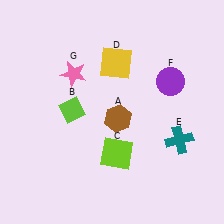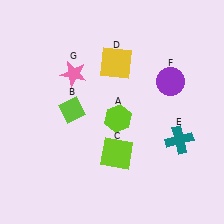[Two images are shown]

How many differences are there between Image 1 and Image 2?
There is 1 difference between the two images.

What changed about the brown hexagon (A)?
In Image 1, A is brown. In Image 2, it changed to lime.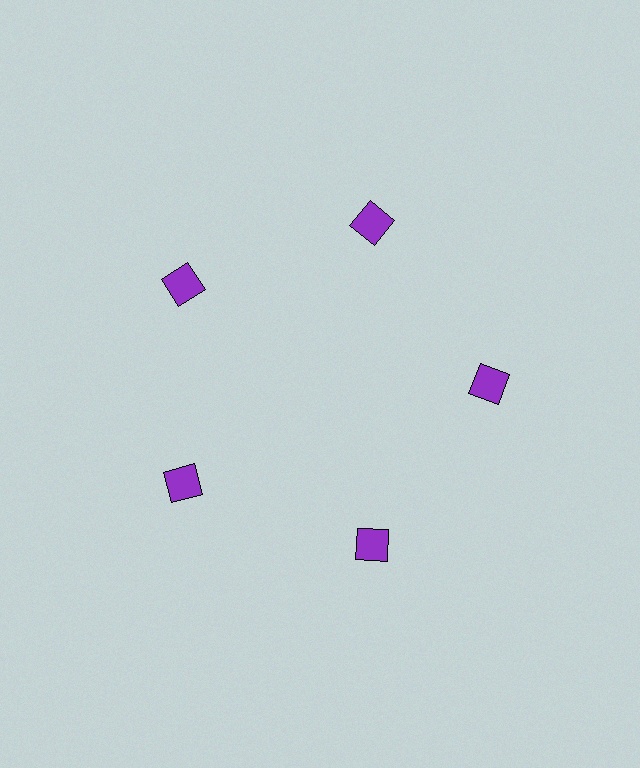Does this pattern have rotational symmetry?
Yes, this pattern has 5-fold rotational symmetry. It looks the same after rotating 72 degrees around the center.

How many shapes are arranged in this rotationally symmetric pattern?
There are 5 shapes, arranged in 5 groups of 1.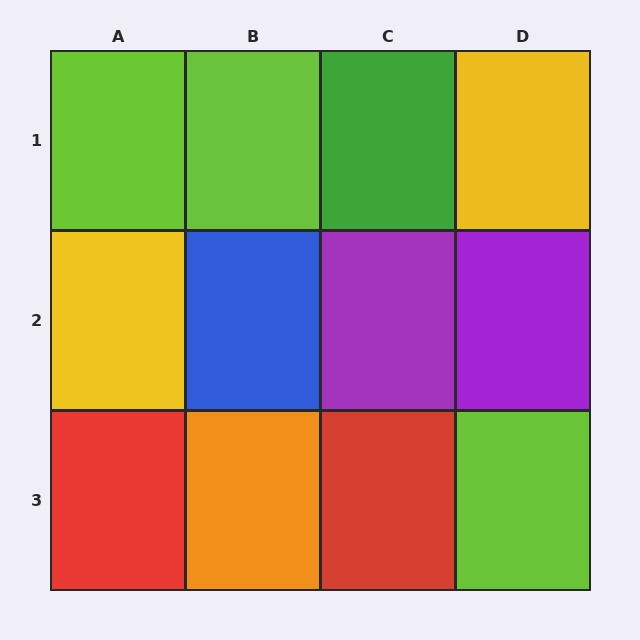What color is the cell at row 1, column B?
Lime.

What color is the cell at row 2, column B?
Blue.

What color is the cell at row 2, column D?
Purple.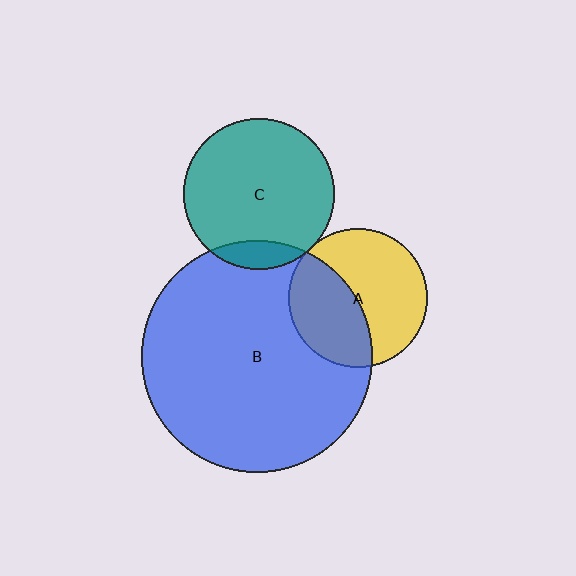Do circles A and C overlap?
Yes.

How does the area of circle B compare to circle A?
Approximately 2.8 times.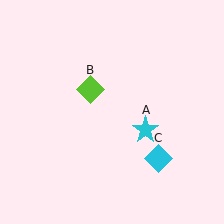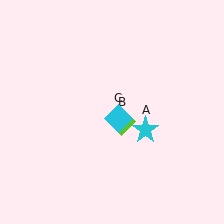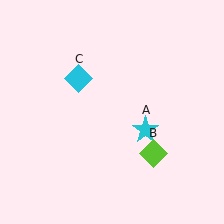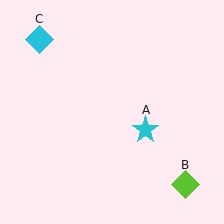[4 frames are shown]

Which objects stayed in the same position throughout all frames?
Cyan star (object A) remained stationary.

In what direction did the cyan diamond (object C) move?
The cyan diamond (object C) moved up and to the left.